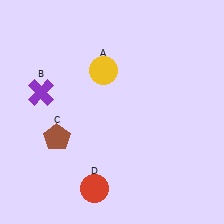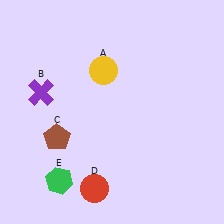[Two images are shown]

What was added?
A green hexagon (E) was added in Image 2.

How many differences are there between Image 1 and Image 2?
There is 1 difference between the two images.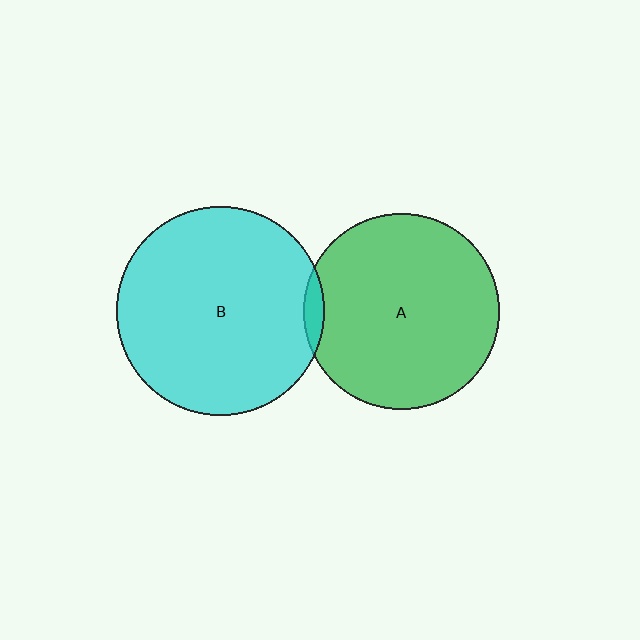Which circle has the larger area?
Circle B (cyan).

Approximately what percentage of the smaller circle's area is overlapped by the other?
Approximately 5%.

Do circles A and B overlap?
Yes.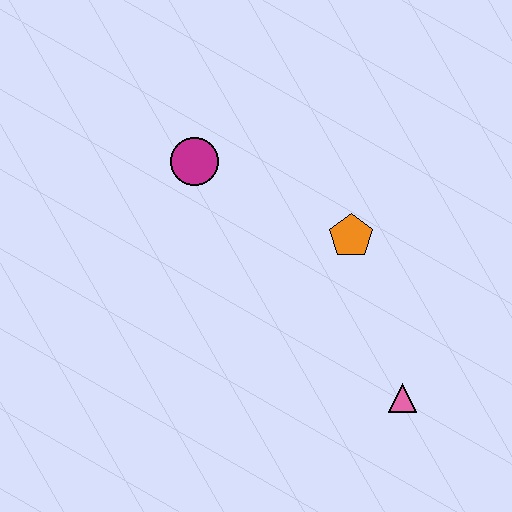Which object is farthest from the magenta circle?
The pink triangle is farthest from the magenta circle.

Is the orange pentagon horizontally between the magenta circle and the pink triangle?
Yes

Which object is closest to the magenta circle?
The orange pentagon is closest to the magenta circle.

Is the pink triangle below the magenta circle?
Yes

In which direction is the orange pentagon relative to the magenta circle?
The orange pentagon is to the right of the magenta circle.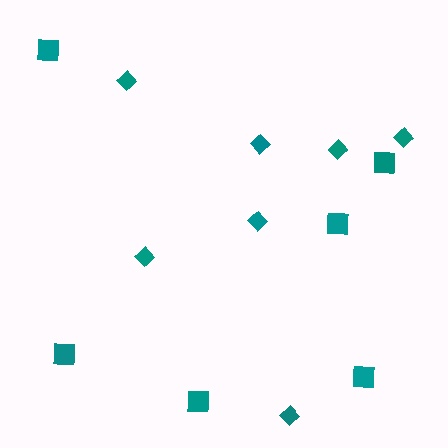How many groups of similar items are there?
There are 2 groups: one group of diamonds (7) and one group of squares (6).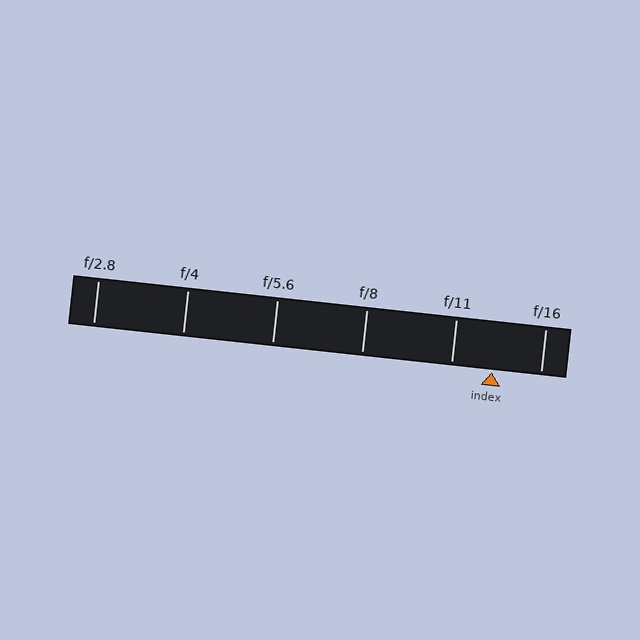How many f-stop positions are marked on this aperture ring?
There are 6 f-stop positions marked.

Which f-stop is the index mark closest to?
The index mark is closest to f/11.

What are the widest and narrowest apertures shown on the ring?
The widest aperture shown is f/2.8 and the narrowest is f/16.